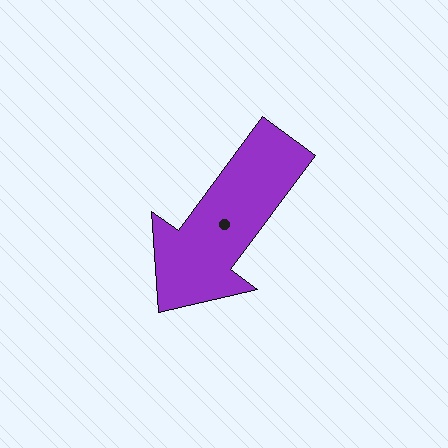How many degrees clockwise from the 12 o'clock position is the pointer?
Approximately 217 degrees.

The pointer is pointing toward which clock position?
Roughly 7 o'clock.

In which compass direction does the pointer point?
Southwest.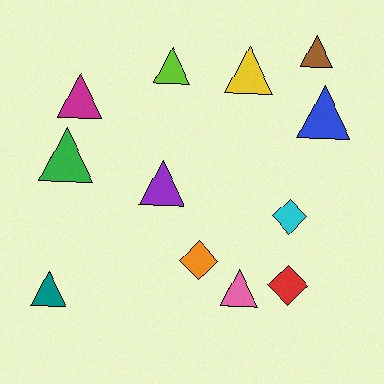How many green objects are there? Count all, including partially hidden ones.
There is 1 green object.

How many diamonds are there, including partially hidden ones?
There are 3 diamonds.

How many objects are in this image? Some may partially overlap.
There are 12 objects.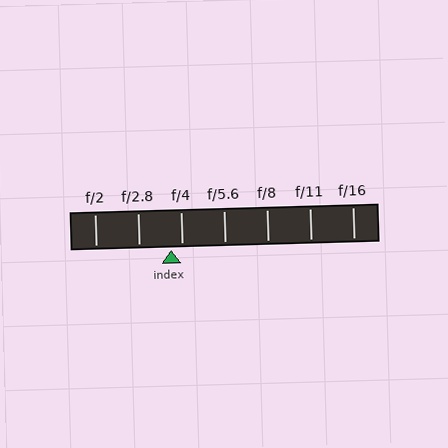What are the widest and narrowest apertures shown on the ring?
The widest aperture shown is f/2 and the narrowest is f/16.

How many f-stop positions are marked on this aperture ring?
There are 7 f-stop positions marked.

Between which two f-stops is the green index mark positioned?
The index mark is between f/2.8 and f/4.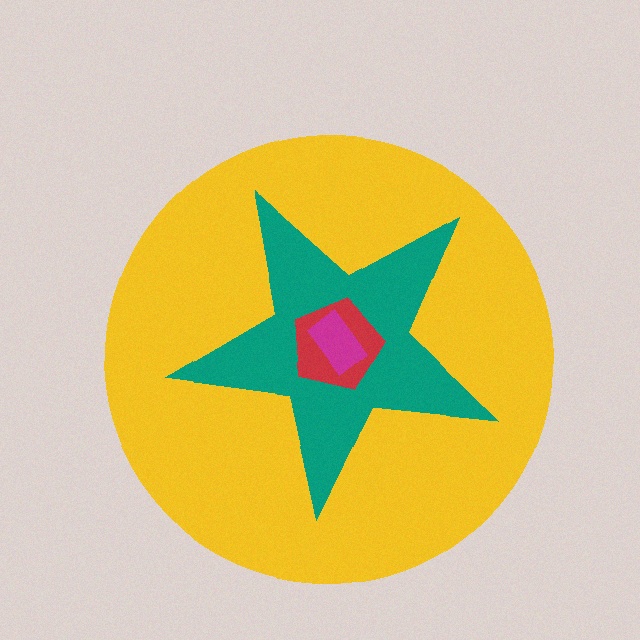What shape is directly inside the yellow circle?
The teal star.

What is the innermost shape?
The magenta rectangle.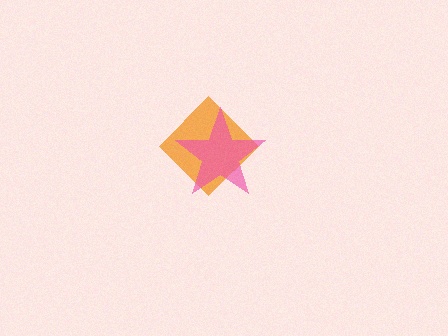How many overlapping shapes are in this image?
There are 2 overlapping shapes in the image.